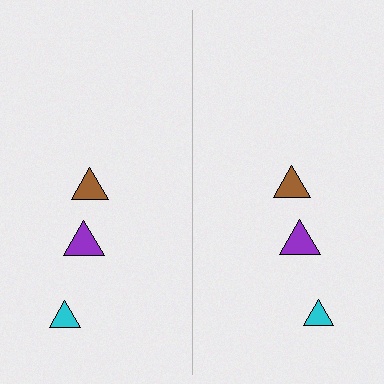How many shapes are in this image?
There are 6 shapes in this image.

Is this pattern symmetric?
Yes, this pattern has bilateral (reflection) symmetry.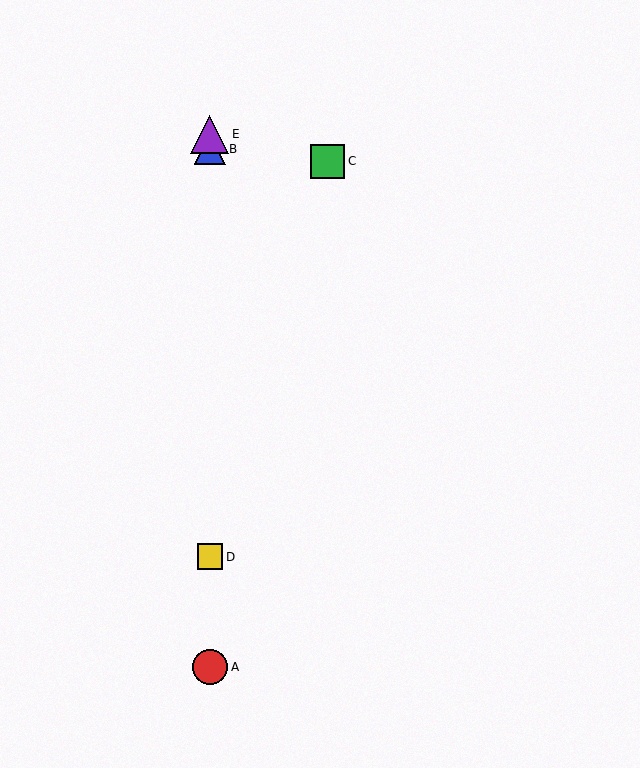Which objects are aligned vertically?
Objects A, B, D, E are aligned vertically.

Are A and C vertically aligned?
No, A is at x≈210 and C is at x≈327.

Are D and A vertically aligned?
Yes, both are at x≈210.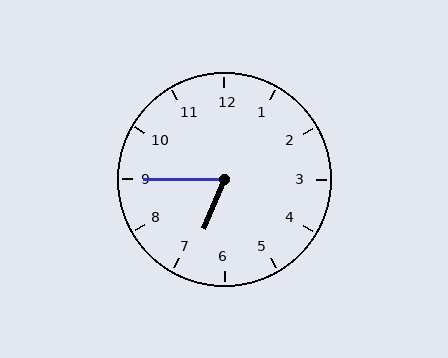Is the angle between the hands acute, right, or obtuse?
It is acute.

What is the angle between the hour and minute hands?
Approximately 68 degrees.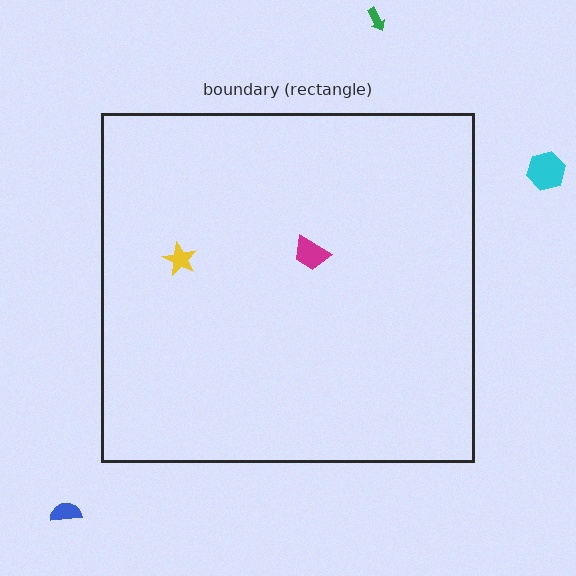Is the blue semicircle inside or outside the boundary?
Outside.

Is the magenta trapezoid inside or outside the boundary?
Inside.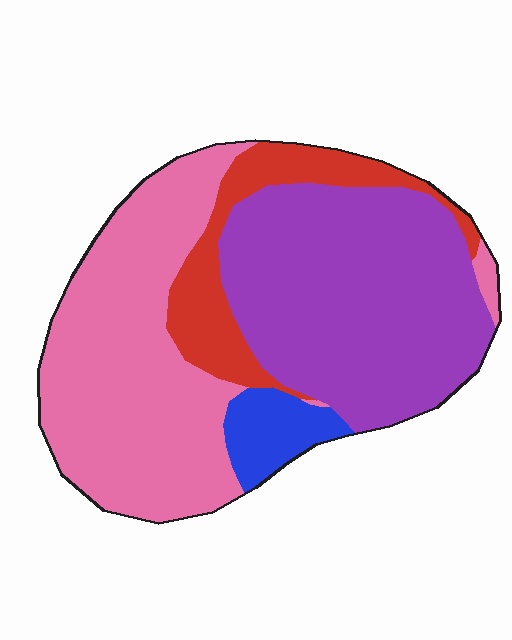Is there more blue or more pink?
Pink.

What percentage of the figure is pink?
Pink covers roughly 40% of the figure.